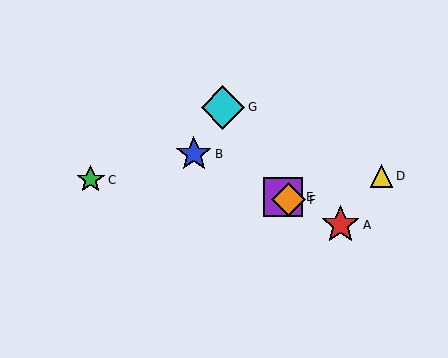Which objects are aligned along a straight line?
Objects A, B, E, F are aligned along a straight line.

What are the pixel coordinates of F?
Object F is at (289, 200).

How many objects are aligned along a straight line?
4 objects (A, B, E, F) are aligned along a straight line.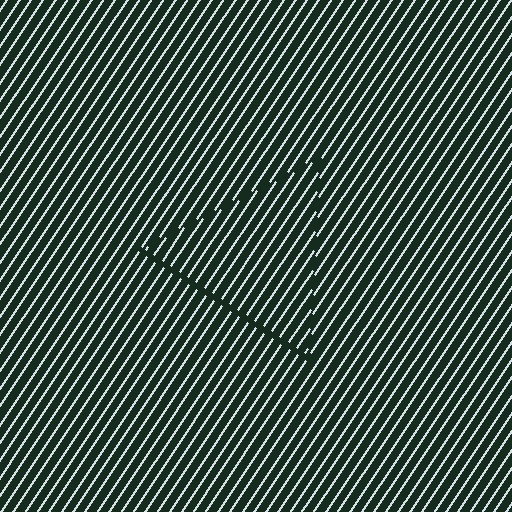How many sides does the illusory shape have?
3 sides — the line-ends trace a triangle.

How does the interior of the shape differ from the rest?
The interior of the shape contains the same grating, shifted by half a period — the contour is defined by the phase discontinuity where line-ends from the inner and outer gratings abut.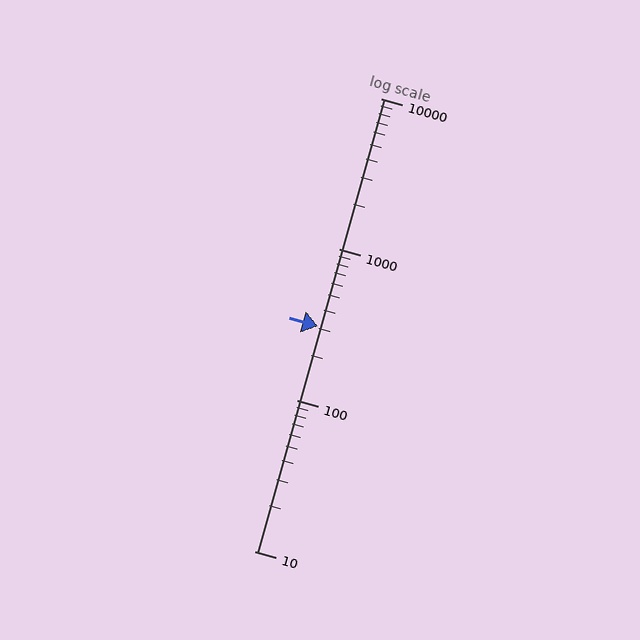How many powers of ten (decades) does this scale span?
The scale spans 3 decades, from 10 to 10000.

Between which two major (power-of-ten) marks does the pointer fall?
The pointer is between 100 and 1000.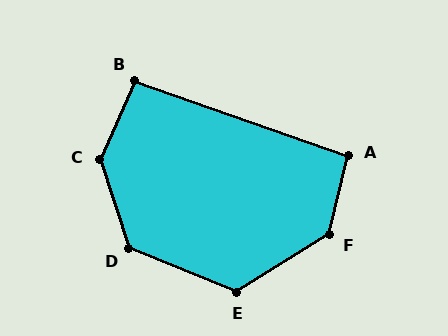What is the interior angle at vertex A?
Approximately 96 degrees (obtuse).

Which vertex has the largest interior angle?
C, at approximately 138 degrees.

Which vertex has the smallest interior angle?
B, at approximately 95 degrees.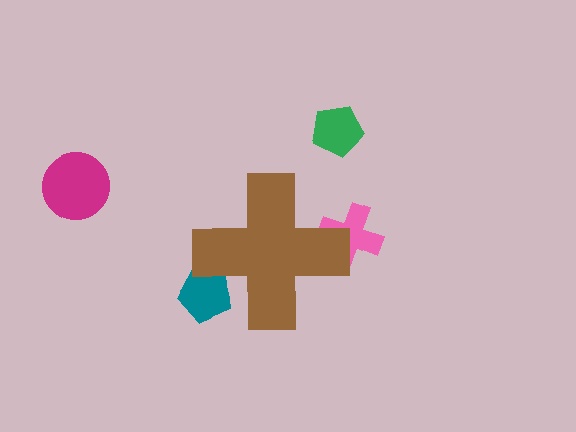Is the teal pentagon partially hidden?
Yes, the teal pentagon is partially hidden behind the brown cross.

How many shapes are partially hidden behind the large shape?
2 shapes are partially hidden.